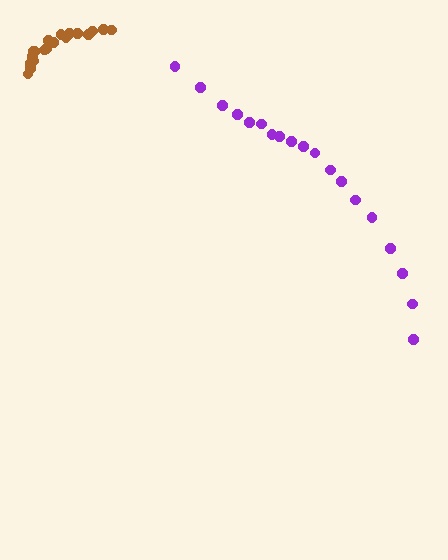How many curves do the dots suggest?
There are 2 distinct paths.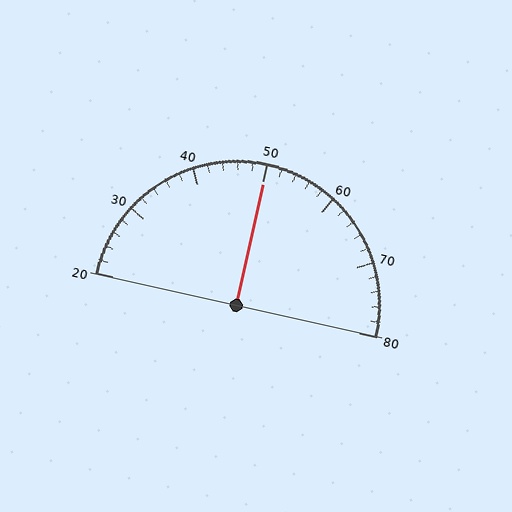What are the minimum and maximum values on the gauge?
The gauge ranges from 20 to 80.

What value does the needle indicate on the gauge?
The needle indicates approximately 50.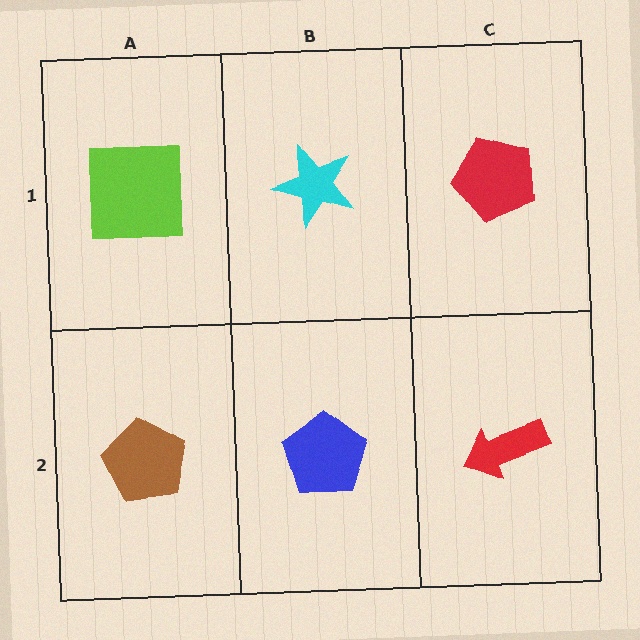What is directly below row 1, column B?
A blue pentagon.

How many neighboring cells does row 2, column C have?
2.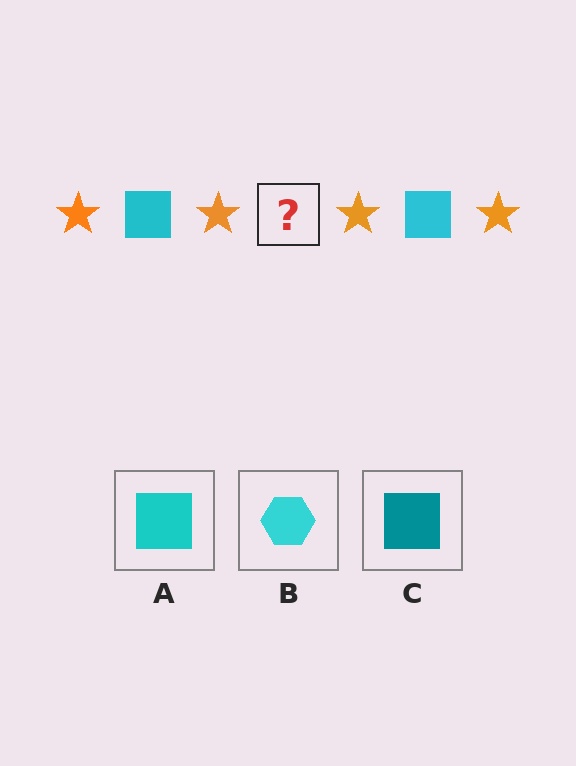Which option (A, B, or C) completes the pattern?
A.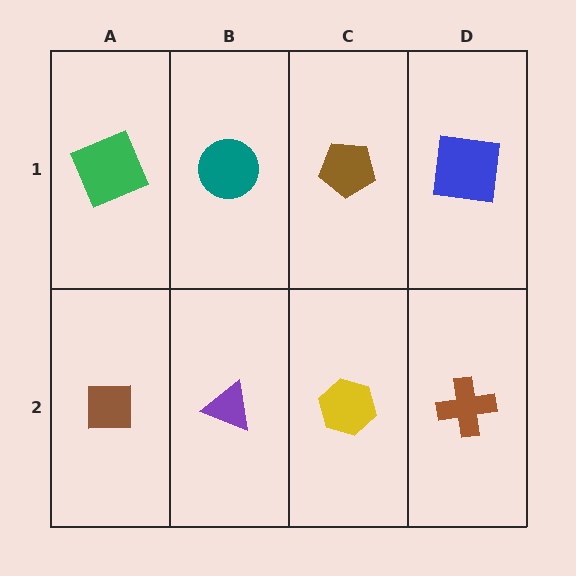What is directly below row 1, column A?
A brown square.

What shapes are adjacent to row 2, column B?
A teal circle (row 1, column B), a brown square (row 2, column A), a yellow hexagon (row 2, column C).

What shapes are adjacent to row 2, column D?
A blue square (row 1, column D), a yellow hexagon (row 2, column C).